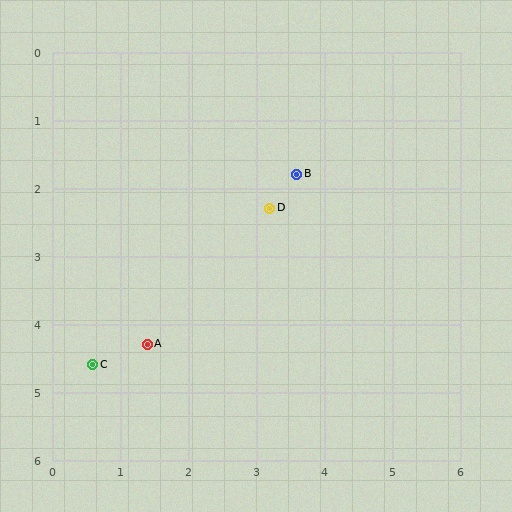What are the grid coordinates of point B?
Point B is at approximately (3.6, 1.8).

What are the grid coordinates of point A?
Point A is at approximately (1.4, 4.3).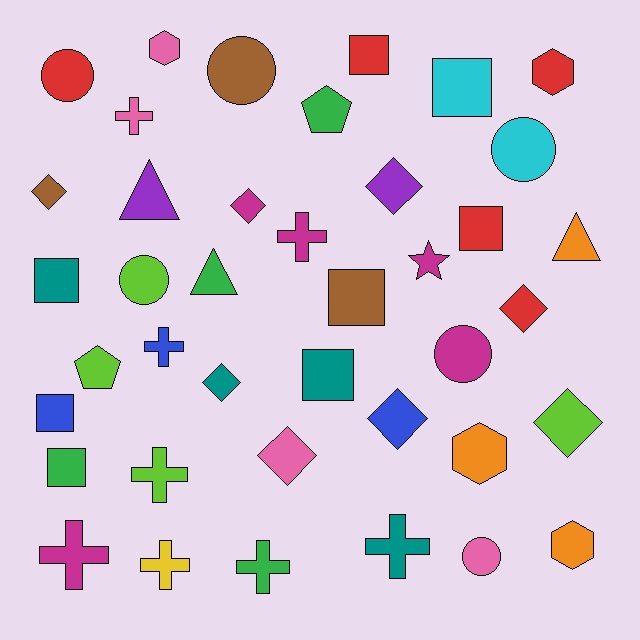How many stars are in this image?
There is 1 star.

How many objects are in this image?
There are 40 objects.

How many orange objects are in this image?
There are 3 orange objects.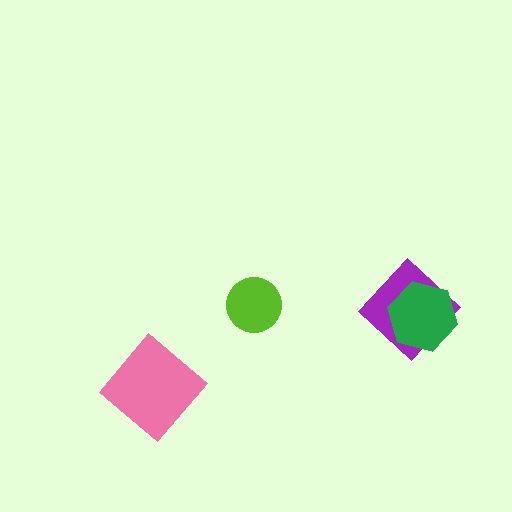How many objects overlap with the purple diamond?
1 object overlaps with the purple diamond.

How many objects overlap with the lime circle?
0 objects overlap with the lime circle.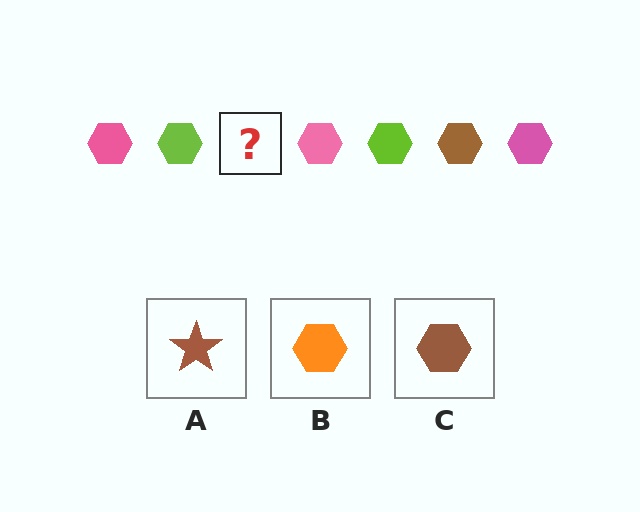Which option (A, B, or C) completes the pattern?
C.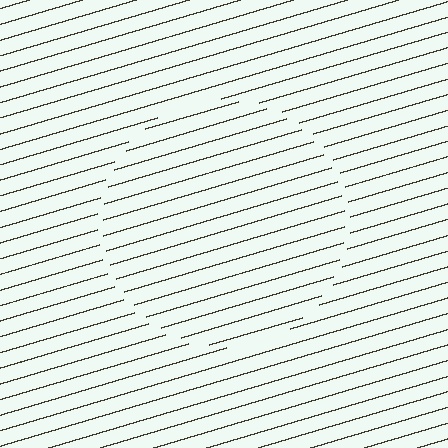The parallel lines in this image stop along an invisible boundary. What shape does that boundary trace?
An illusory circle. The interior of the shape contains the same grating, shifted by half a period — the contour is defined by the phase discontinuity where line-ends from the inner and outer gratings abut.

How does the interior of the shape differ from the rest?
The interior of the shape contains the same grating, shifted by half a period — the contour is defined by the phase discontinuity where line-ends from the inner and outer gratings abut.